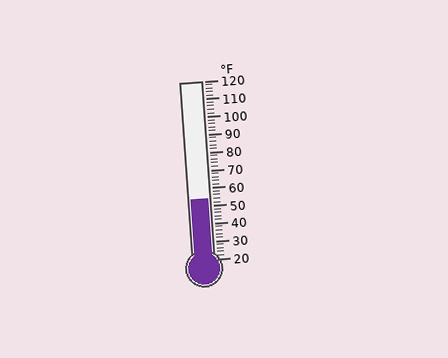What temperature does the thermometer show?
The thermometer shows approximately 54°F.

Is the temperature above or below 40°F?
The temperature is above 40°F.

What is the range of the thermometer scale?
The thermometer scale ranges from 20°F to 120°F.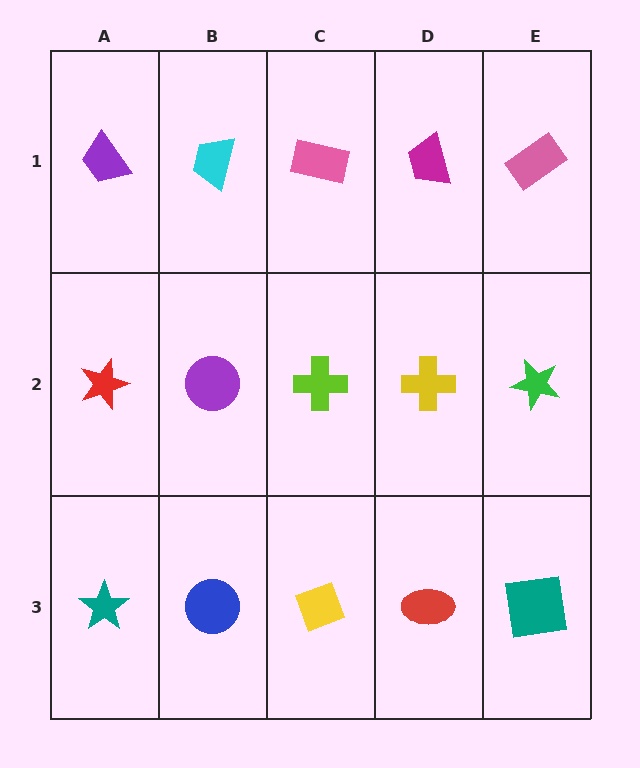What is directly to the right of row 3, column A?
A blue circle.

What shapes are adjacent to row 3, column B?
A purple circle (row 2, column B), a teal star (row 3, column A), a yellow diamond (row 3, column C).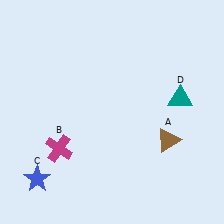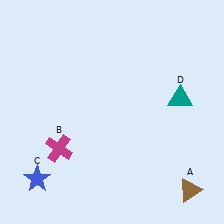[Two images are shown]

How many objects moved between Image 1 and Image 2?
1 object moved between the two images.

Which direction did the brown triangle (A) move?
The brown triangle (A) moved down.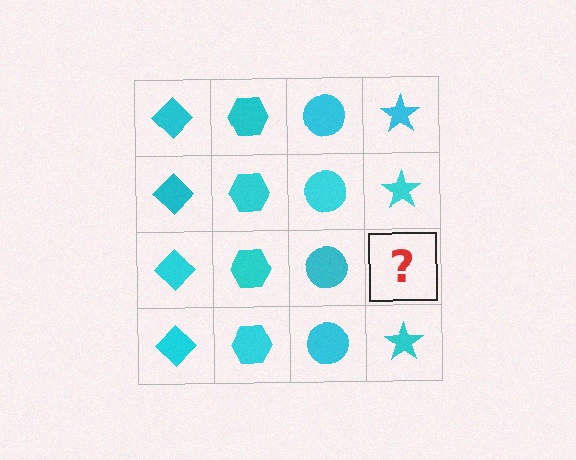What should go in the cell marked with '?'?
The missing cell should contain a cyan star.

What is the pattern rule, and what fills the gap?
The rule is that each column has a consistent shape. The gap should be filled with a cyan star.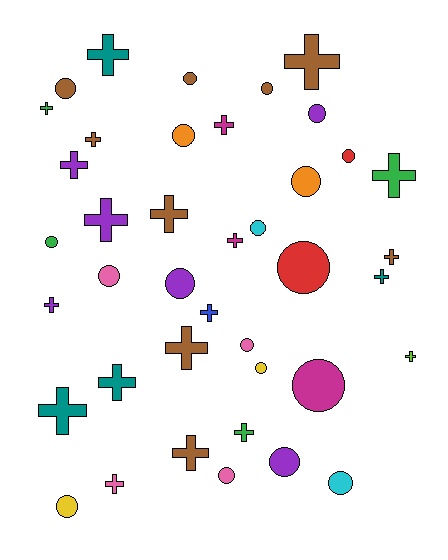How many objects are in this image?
There are 40 objects.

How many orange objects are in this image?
There are 2 orange objects.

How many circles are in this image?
There are 19 circles.